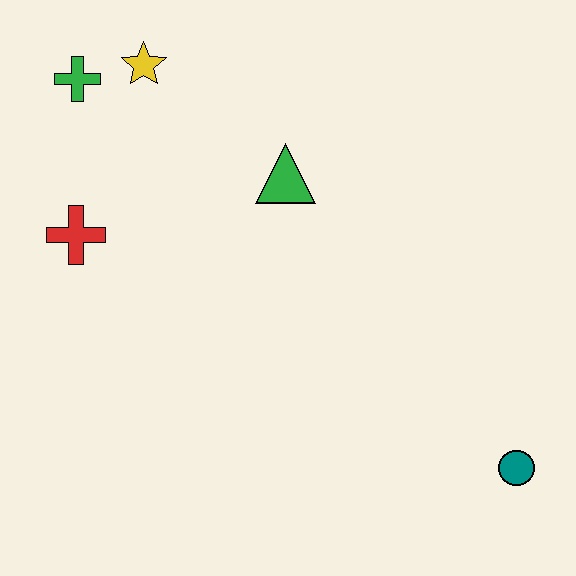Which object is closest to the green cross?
The yellow star is closest to the green cross.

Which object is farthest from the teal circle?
The green cross is farthest from the teal circle.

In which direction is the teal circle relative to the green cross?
The teal circle is to the right of the green cross.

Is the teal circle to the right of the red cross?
Yes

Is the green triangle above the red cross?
Yes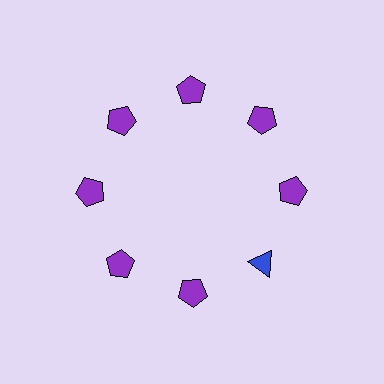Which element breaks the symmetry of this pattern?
The blue triangle at roughly the 4 o'clock position breaks the symmetry. All other shapes are purple pentagons.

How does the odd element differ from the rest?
It differs in both color (blue instead of purple) and shape (triangle instead of pentagon).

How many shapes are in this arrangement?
There are 8 shapes arranged in a ring pattern.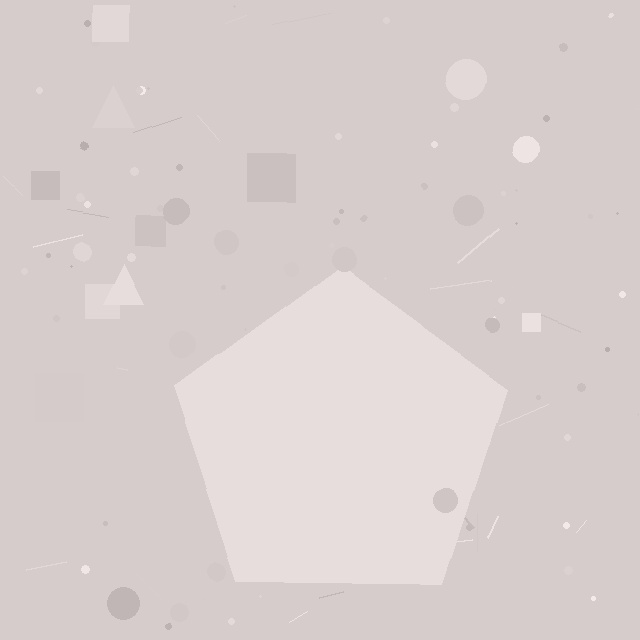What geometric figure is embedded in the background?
A pentagon is embedded in the background.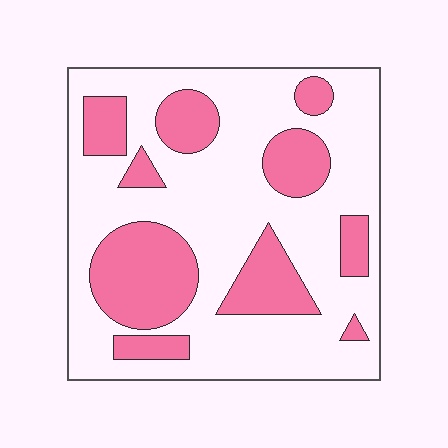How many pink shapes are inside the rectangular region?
10.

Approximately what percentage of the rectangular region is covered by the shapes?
Approximately 30%.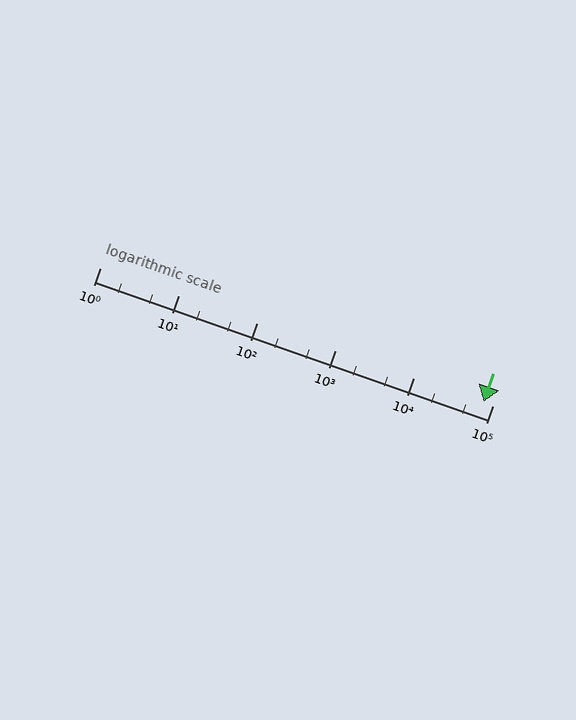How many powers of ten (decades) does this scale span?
The scale spans 5 decades, from 1 to 100000.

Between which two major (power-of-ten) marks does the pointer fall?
The pointer is between 10000 and 100000.